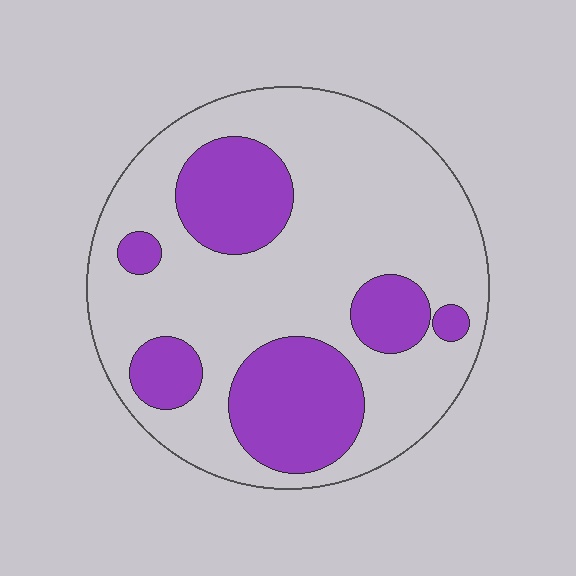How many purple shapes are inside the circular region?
6.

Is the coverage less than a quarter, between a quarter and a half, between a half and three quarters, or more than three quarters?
Between a quarter and a half.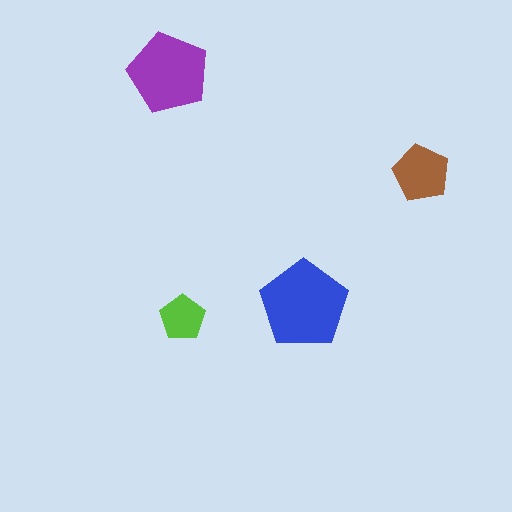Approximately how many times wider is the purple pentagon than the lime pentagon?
About 2 times wider.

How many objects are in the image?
There are 4 objects in the image.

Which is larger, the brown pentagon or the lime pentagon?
The brown one.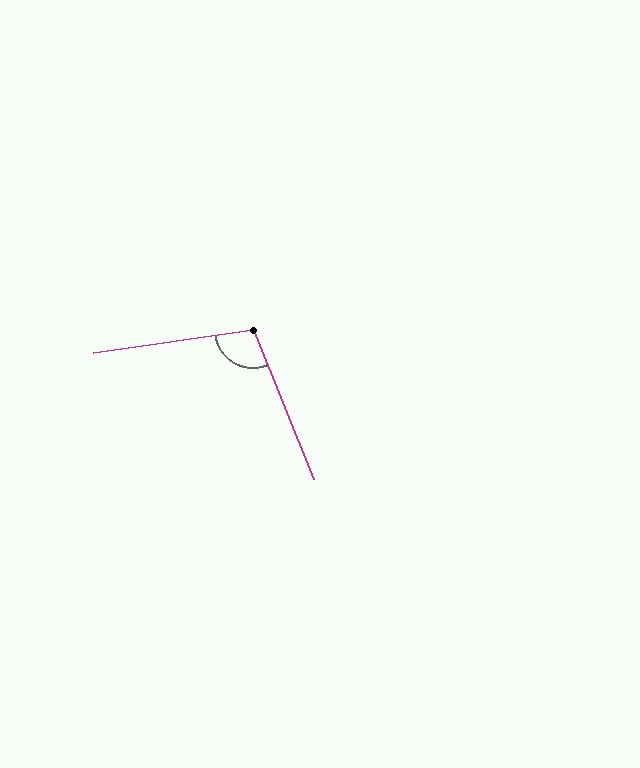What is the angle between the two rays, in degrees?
Approximately 104 degrees.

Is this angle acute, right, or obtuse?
It is obtuse.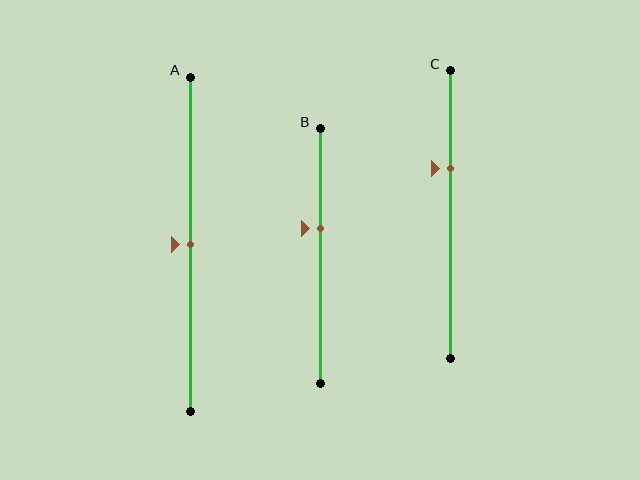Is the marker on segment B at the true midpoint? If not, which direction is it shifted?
No, the marker on segment B is shifted upward by about 11% of the segment length.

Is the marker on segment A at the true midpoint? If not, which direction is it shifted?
Yes, the marker on segment A is at the true midpoint.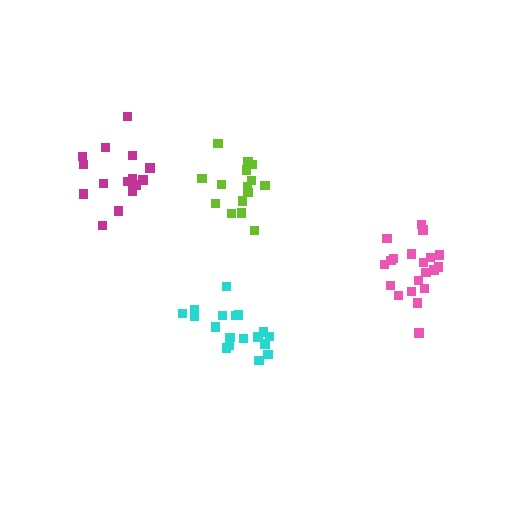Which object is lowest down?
The cyan cluster is bottommost.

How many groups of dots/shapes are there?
There are 4 groups.